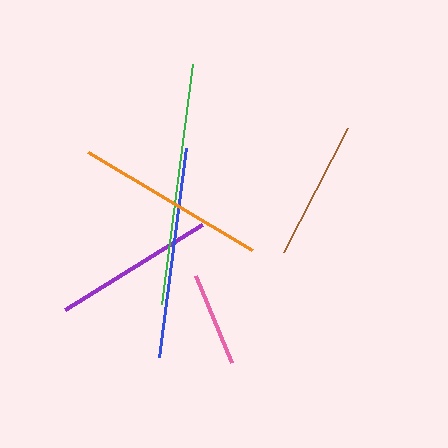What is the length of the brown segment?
The brown segment is approximately 138 pixels long.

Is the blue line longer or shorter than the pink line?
The blue line is longer than the pink line.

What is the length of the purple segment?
The purple segment is approximately 161 pixels long.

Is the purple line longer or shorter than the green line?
The green line is longer than the purple line.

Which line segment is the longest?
The green line is the longest at approximately 242 pixels.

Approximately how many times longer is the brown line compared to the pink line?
The brown line is approximately 1.5 times the length of the pink line.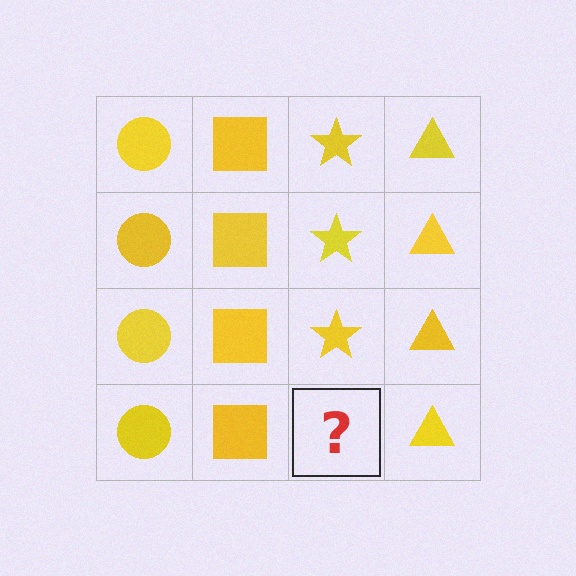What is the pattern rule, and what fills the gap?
The rule is that each column has a consistent shape. The gap should be filled with a yellow star.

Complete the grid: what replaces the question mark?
The question mark should be replaced with a yellow star.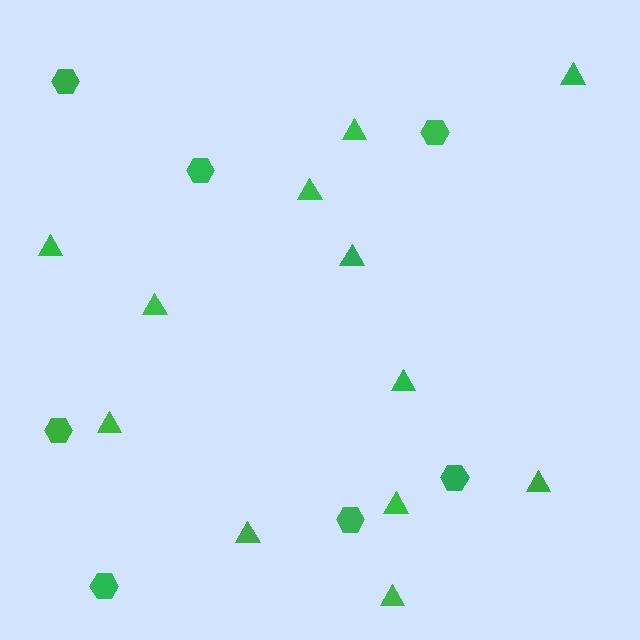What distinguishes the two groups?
There are 2 groups: one group of triangles (12) and one group of hexagons (7).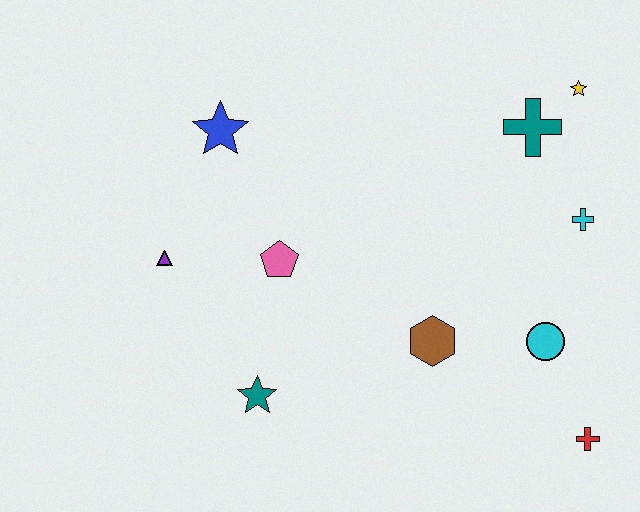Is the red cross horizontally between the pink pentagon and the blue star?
No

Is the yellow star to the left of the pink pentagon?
No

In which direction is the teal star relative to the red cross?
The teal star is to the left of the red cross.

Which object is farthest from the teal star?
The yellow star is farthest from the teal star.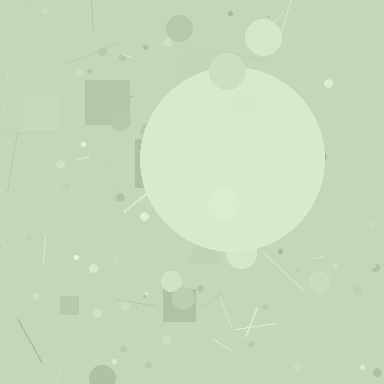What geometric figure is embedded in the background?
A circle is embedded in the background.